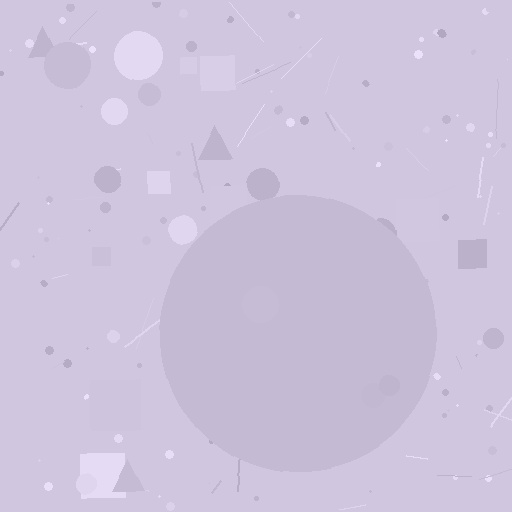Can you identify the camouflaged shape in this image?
The camouflaged shape is a circle.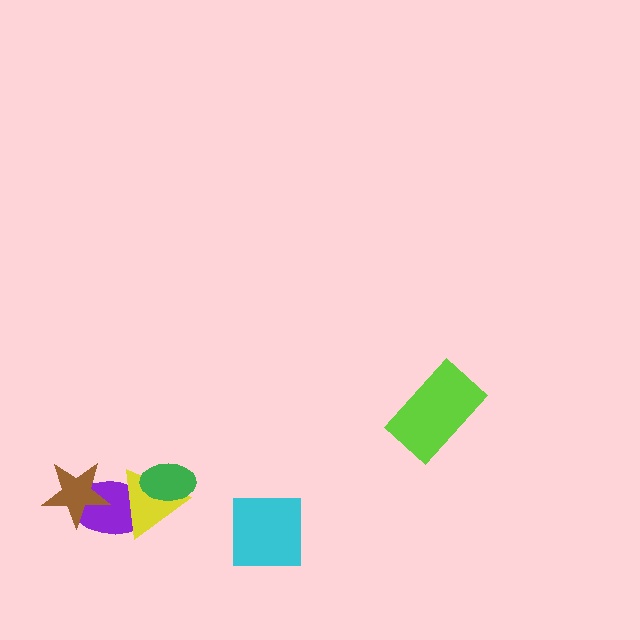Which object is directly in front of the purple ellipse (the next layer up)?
The brown star is directly in front of the purple ellipse.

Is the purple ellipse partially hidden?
Yes, it is partially covered by another shape.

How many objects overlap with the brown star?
1 object overlaps with the brown star.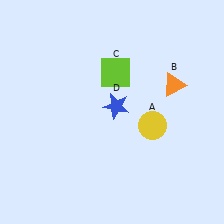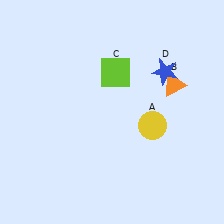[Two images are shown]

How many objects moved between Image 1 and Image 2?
1 object moved between the two images.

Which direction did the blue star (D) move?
The blue star (D) moved right.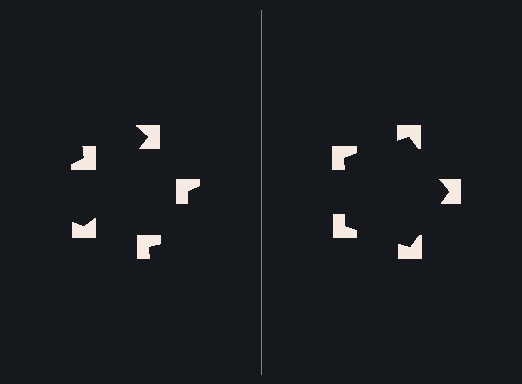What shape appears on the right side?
An illusory pentagon.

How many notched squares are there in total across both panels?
10 — 5 on each side.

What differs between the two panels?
The notched squares are positioned identically on both sides; only the wedge orientations differ. On the right they align to a pentagon; on the left they are misaligned.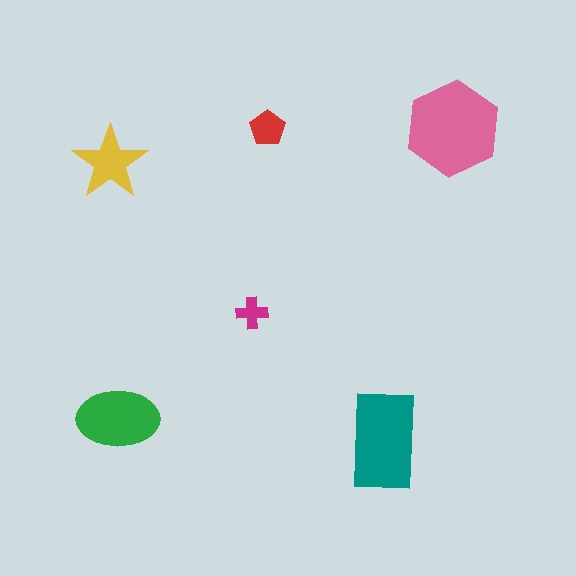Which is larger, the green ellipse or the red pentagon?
The green ellipse.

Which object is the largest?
The pink hexagon.